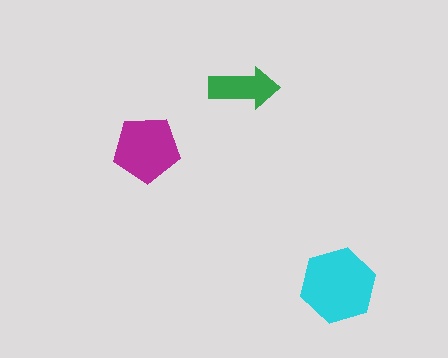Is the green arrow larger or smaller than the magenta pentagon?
Smaller.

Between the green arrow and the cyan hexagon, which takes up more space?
The cyan hexagon.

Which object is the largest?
The cyan hexagon.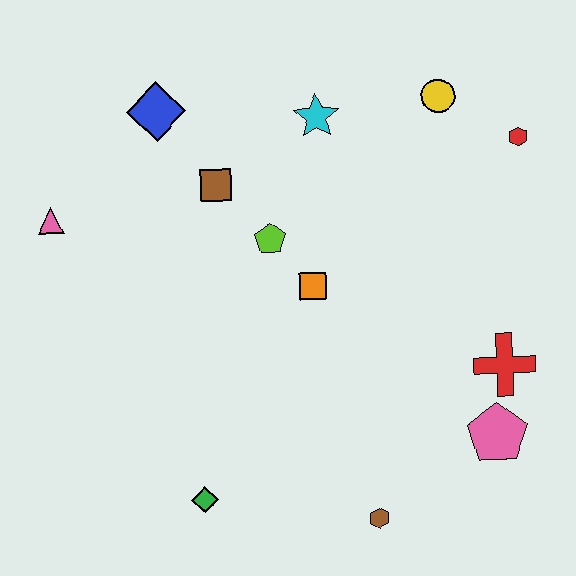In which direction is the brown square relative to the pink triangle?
The brown square is to the right of the pink triangle.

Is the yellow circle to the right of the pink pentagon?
No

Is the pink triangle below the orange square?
No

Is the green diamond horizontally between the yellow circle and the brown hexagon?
No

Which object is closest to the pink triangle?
The blue diamond is closest to the pink triangle.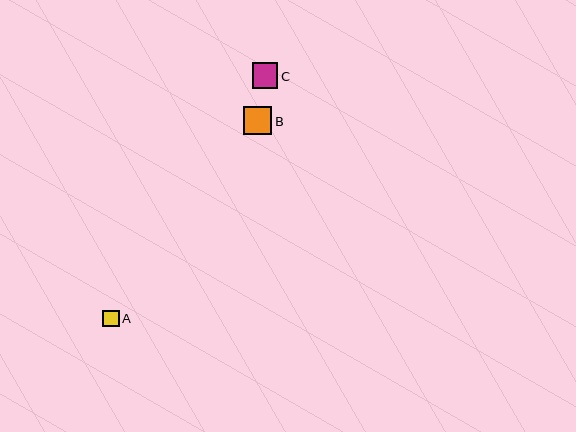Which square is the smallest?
Square A is the smallest with a size of approximately 17 pixels.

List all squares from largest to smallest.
From largest to smallest: B, C, A.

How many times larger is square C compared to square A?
Square C is approximately 1.5 times the size of square A.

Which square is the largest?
Square B is the largest with a size of approximately 28 pixels.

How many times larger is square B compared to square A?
Square B is approximately 1.7 times the size of square A.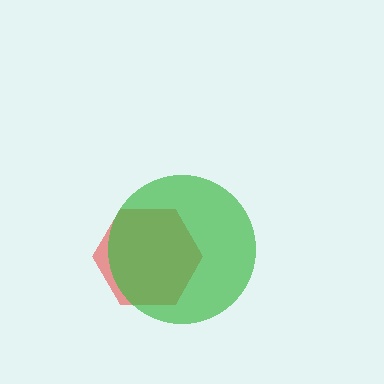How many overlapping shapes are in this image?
There are 2 overlapping shapes in the image.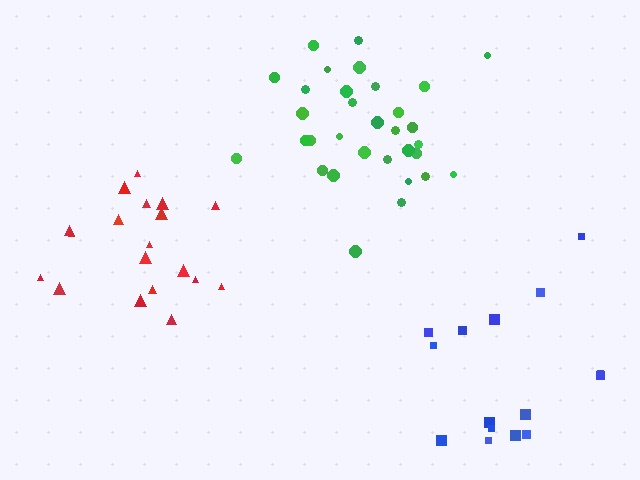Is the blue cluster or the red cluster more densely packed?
Red.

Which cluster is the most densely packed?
Green.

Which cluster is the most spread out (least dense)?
Blue.